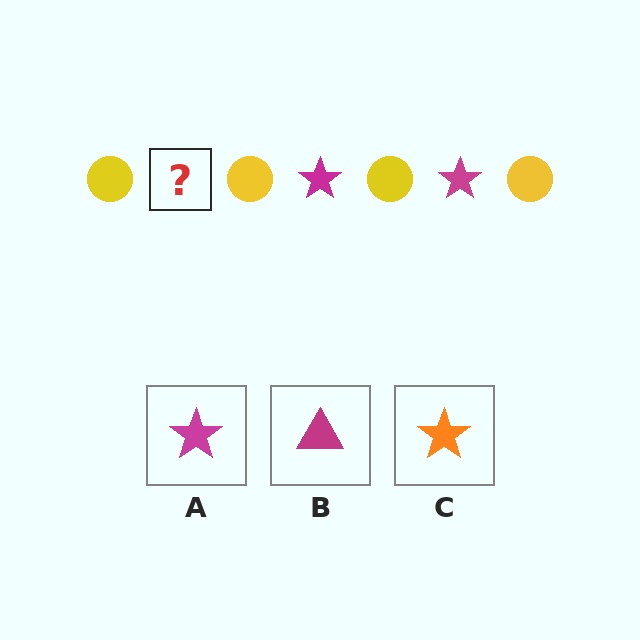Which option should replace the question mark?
Option A.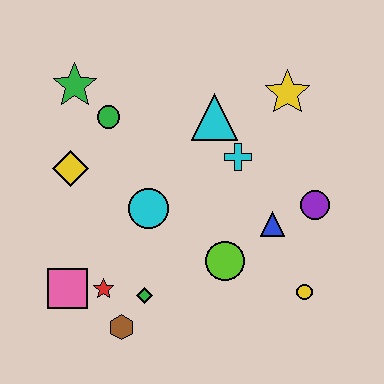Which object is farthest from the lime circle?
The green star is farthest from the lime circle.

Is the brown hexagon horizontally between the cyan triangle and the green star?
Yes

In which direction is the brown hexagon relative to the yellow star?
The brown hexagon is below the yellow star.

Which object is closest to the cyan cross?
The cyan triangle is closest to the cyan cross.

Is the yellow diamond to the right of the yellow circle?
No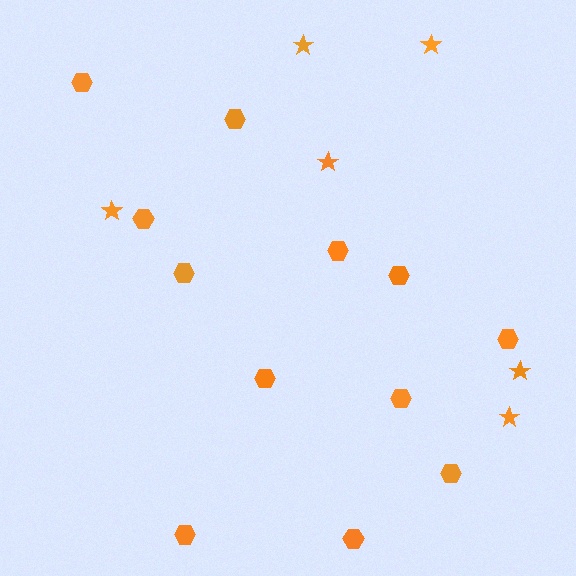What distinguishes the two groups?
There are 2 groups: one group of hexagons (12) and one group of stars (6).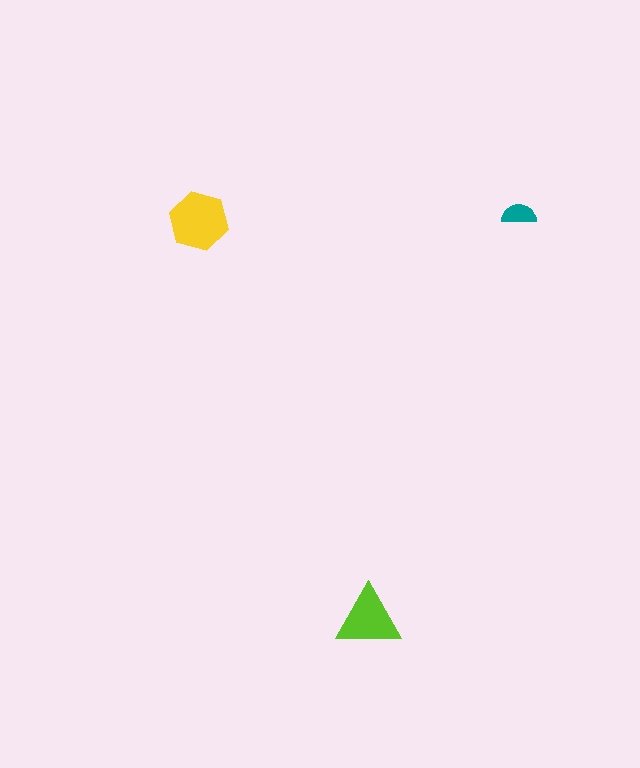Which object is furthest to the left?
The yellow hexagon is leftmost.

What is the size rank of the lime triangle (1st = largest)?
2nd.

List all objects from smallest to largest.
The teal semicircle, the lime triangle, the yellow hexagon.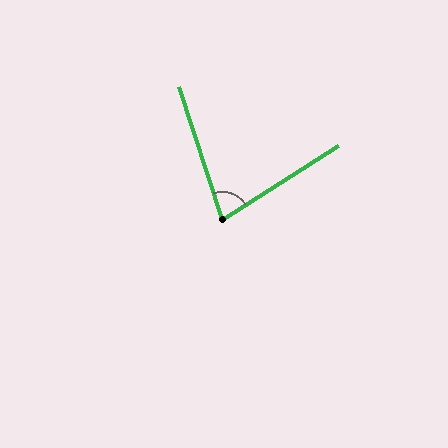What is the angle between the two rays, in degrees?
Approximately 75 degrees.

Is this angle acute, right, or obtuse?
It is acute.